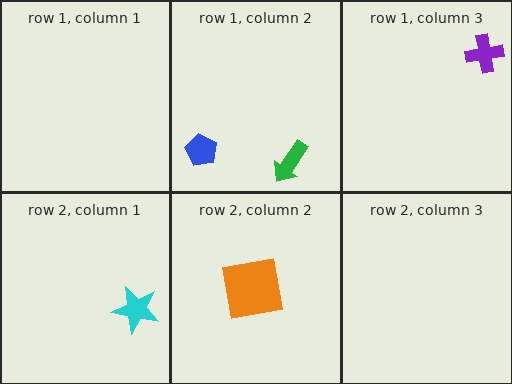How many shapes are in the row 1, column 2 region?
2.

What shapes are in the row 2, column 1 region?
The cyan star.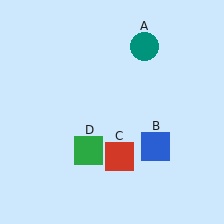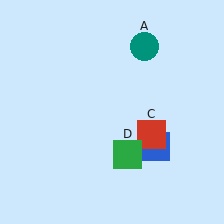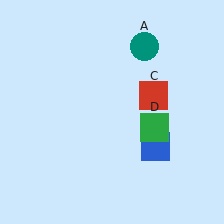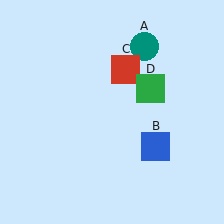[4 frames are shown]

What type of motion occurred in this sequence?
The red square (object C), green square (object D) rotated counterclockwise around the center of the scene.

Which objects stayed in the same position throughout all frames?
Teal circle (object A) and blue square (object B) remained stationary.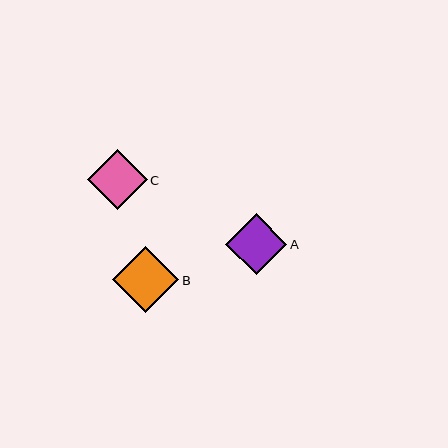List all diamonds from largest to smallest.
From largest to smallest: B, A, C.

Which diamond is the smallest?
Diamond C is the smallest with a size of approximately 60 pixels.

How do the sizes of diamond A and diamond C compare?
Diamond A and diamond C are approximately the same size.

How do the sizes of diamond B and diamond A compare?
Diamond B and diamond A are approximately the same size.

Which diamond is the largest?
Diamond B is the largest with a size of approximately 66 pixels.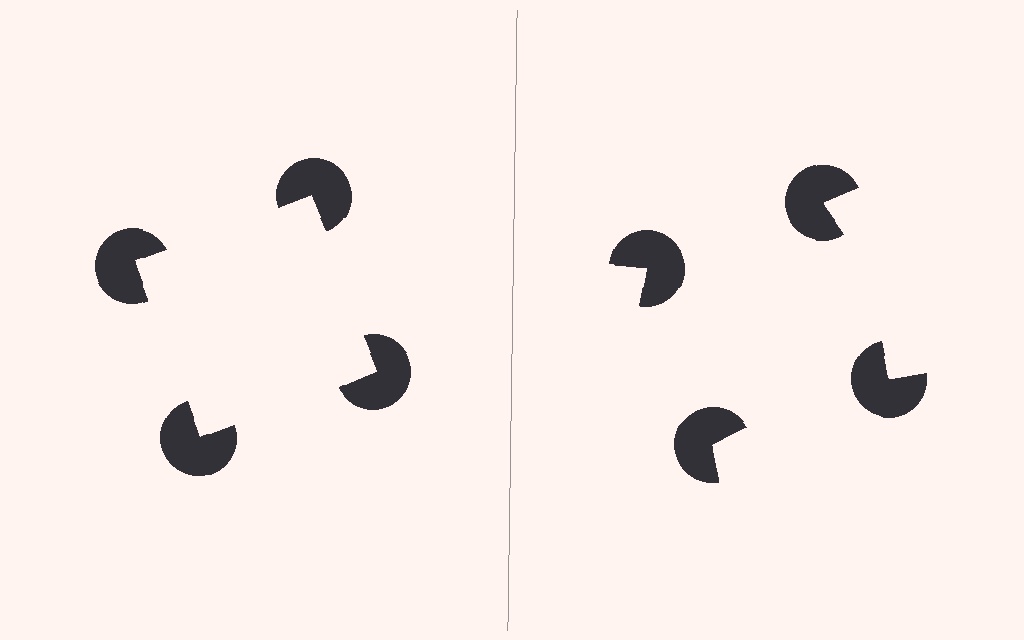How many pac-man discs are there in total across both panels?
8 — 4 on each side.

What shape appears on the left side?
An illusory square.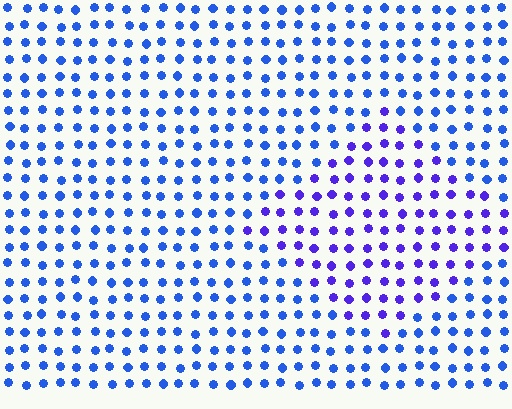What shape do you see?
I see a diamond.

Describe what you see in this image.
The image is filled with small blue elements in a uniform arrangement. A diamond-shaped region is visible where the elements are tinted to a slightly different hue, forming a subtle color boundary.